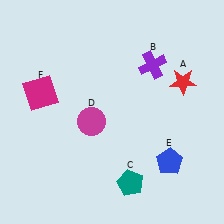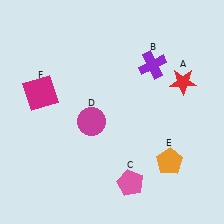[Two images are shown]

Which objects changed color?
C changed from teal to pink. E changed from blue to orange.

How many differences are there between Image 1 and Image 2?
There are 2 differences between the two images.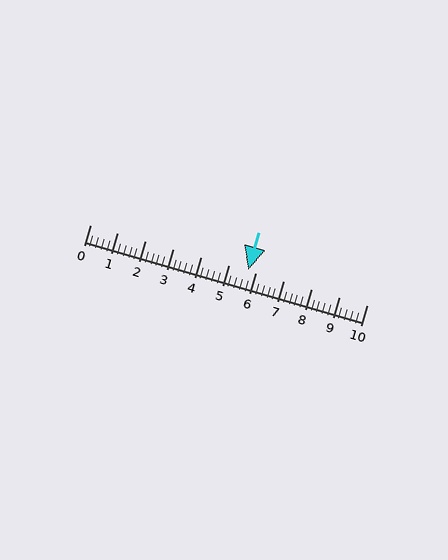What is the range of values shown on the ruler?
The ruler shows values from 0 to 10.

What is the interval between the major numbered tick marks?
The major tick marks are spaced 1 units apart.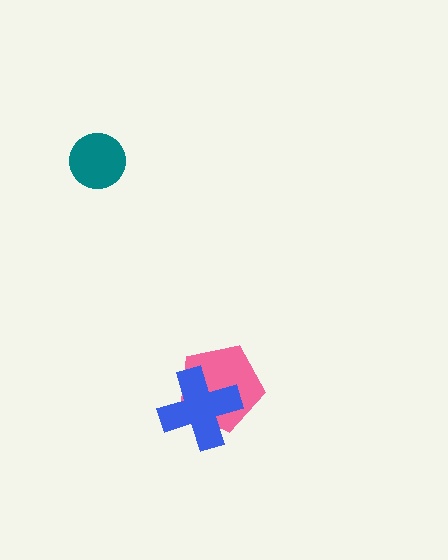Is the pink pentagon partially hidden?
Yes, it is partially covered by another shape.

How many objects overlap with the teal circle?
0 objects overlap with the teal circle.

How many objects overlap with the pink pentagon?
1 object overlaps with the pink pentagon.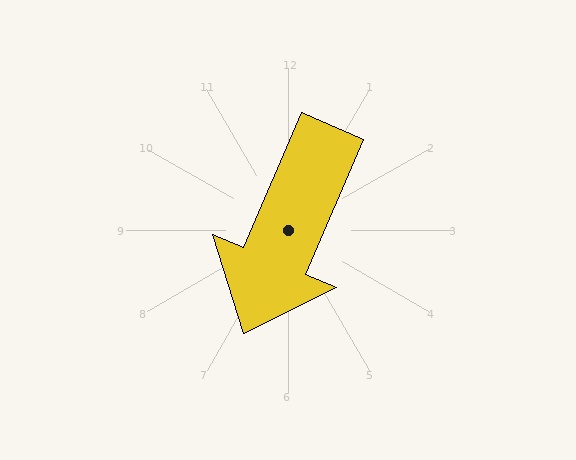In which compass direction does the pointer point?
Southwest.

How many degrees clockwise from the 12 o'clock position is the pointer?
Approximately 203 degrees.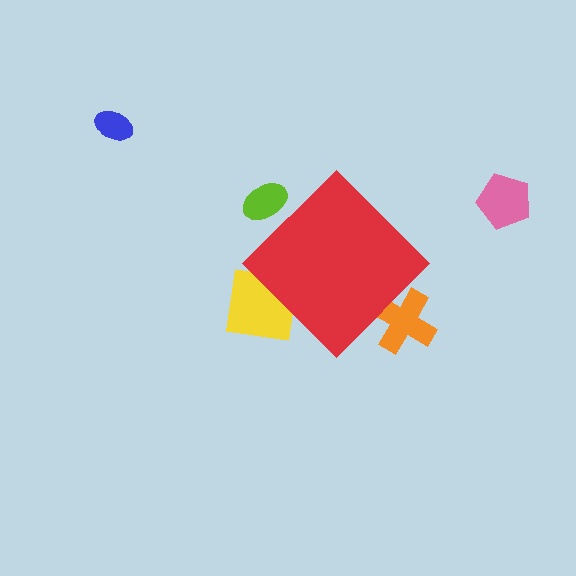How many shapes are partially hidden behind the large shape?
3 shapes are partially hidden.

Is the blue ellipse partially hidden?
No, the blue ellipse is fully visible.